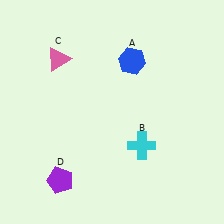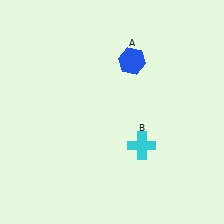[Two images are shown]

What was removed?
The purple pentagon (D), the pink triangle (C) were removed in Image 2.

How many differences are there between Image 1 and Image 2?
There are 2 differences between the two images.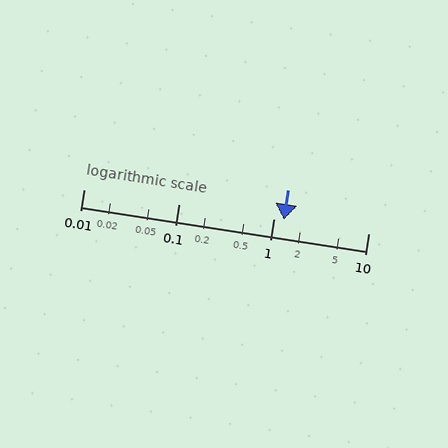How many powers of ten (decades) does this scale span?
The scale spans 3 decades, from 0.01 to 10.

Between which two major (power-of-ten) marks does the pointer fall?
The pointer is between 1 and 10.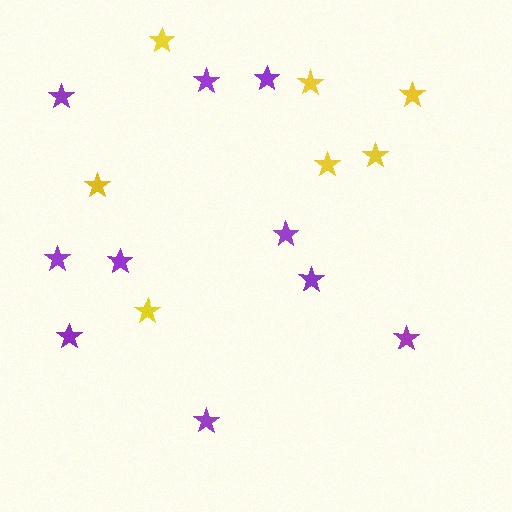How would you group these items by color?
There are 2 groups: one group of purple stars (10) and one group of yellow stars (7).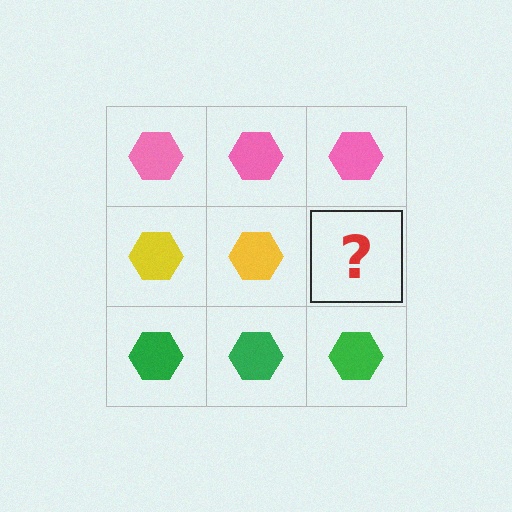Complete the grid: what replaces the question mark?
The question mark should be replaced with a yellow hexagon.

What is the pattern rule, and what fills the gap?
The rule is that each row has a consistent color. The gap should be filled with a yellow hexagon.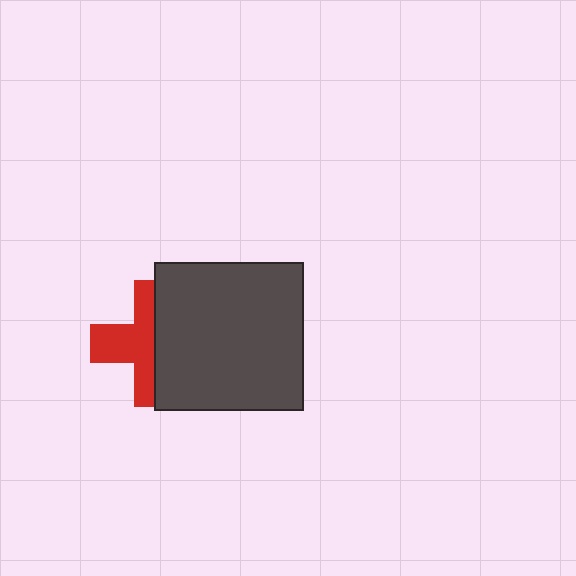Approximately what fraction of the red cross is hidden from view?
Roughly 50% of the red cross is hidden behind the dark gray square.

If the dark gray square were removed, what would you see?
You would see the complete red cross.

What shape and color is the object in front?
The object in front is a dark gray square.